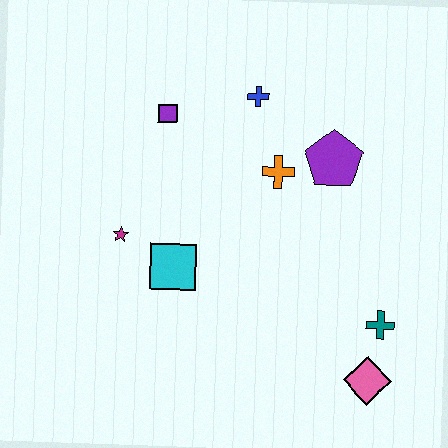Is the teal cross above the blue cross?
No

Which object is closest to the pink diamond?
The teal cross is closest to the pink diamond.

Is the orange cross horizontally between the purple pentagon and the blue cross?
Yes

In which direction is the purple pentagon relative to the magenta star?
The purple pentagon is to the right of the magenta star.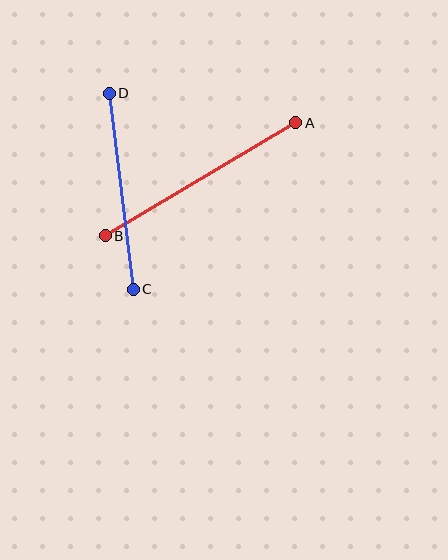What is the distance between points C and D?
The distance is approximately 197 pixels.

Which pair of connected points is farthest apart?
Points A and B are farthest apart.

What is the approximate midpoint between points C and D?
The midpoint is at approximately (121, 191) pixels.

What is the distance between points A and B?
The distance is approximately 221 pixels.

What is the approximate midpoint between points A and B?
The midpoint is at approximately (201, 179) pixels.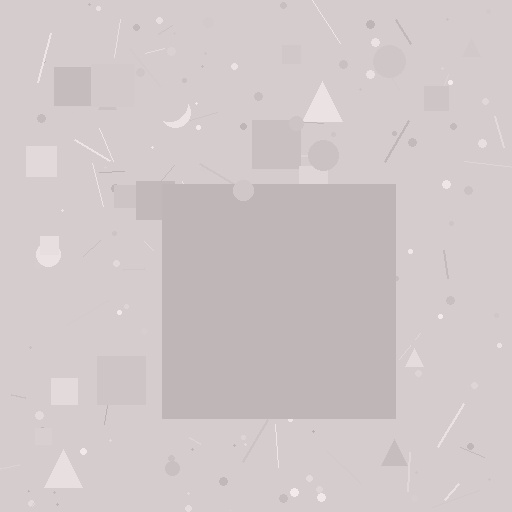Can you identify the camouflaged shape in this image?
The camouflaged shape is a square.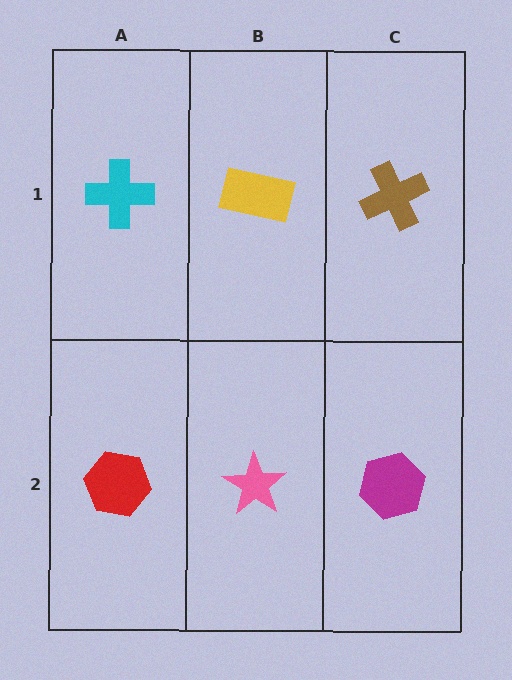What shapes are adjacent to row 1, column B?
A pink star (row 2, column B), a cyan cross (row 1, column A), a brown cross (row 1, column C).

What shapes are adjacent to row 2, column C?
A brown cross (row 1, column C), a pink star (row 2, column B).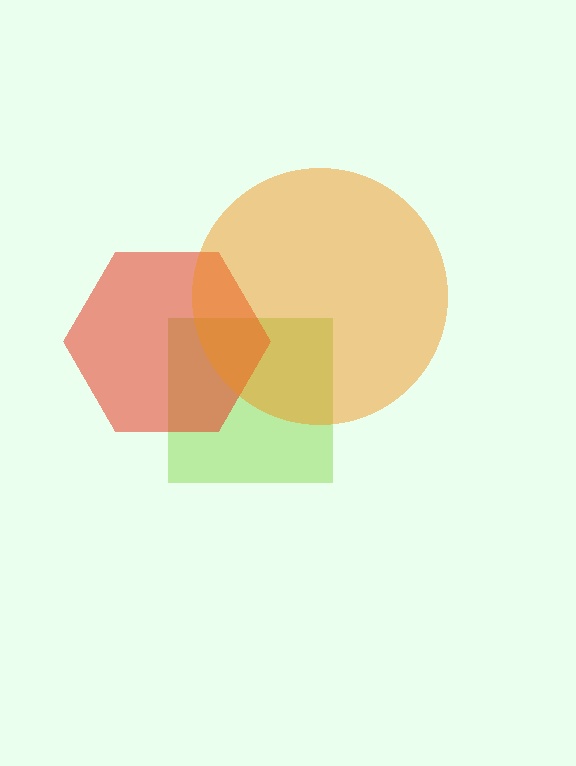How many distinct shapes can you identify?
There are 3 distinct shapes: a lime square, a red hexagon, an orange circle.